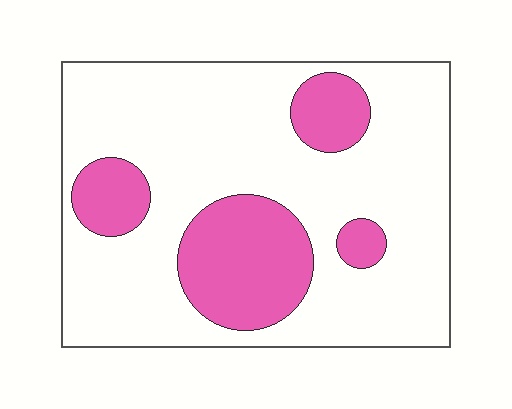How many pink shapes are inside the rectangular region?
4.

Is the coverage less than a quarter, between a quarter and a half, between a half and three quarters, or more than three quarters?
Less than a quarter.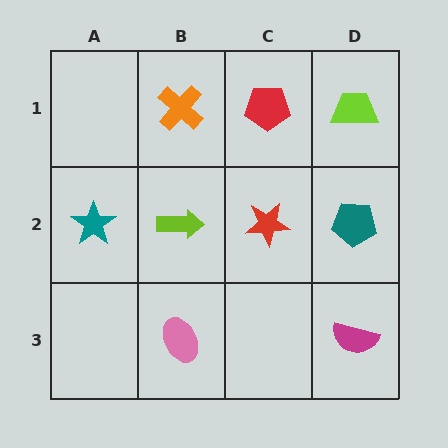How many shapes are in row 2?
4 shapes.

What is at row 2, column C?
A red star.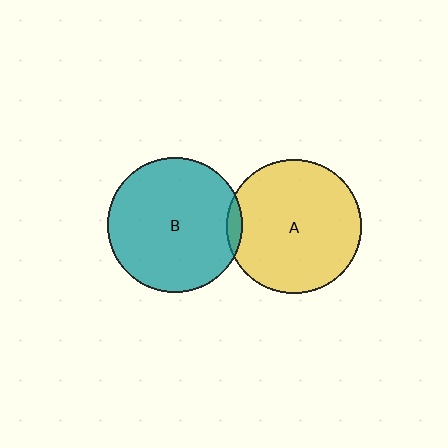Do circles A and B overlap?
Yes.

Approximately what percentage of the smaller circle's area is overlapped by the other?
Approximately 5%.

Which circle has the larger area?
Circle B (teal).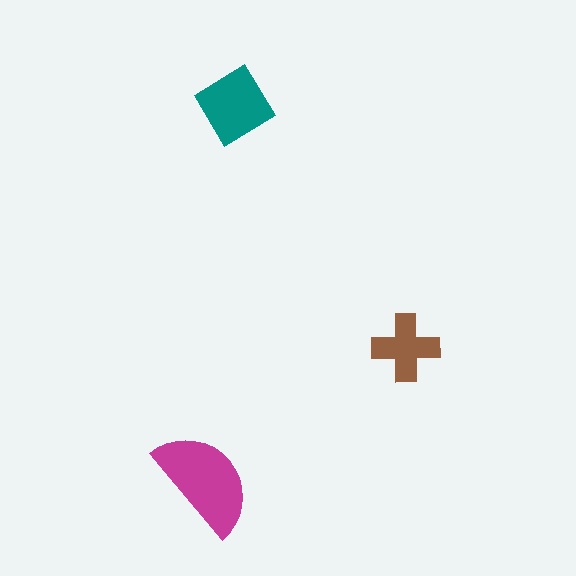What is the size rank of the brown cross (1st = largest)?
3rd.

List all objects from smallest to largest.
The brown cross, the teal diamond, the magenta semicircle.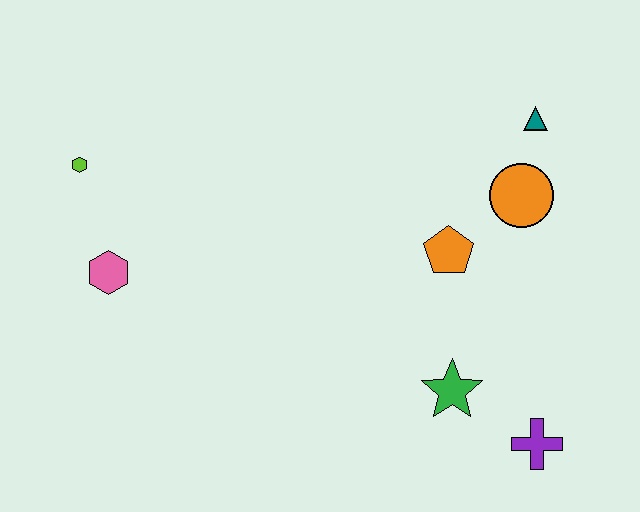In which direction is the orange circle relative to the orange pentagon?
The orange circle is to the right of the orange pentagon.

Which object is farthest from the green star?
The lime hexagon is farthest from the green star.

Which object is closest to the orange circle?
The teal triangle is closest to the orange circle.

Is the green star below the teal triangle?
Yes